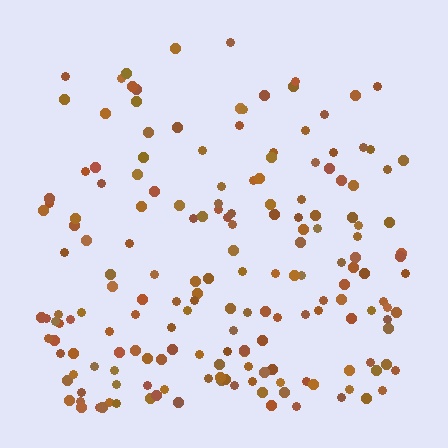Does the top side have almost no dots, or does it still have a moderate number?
Still a moderate number, just noticeably fewer than the bottom.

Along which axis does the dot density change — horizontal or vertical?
Vertical.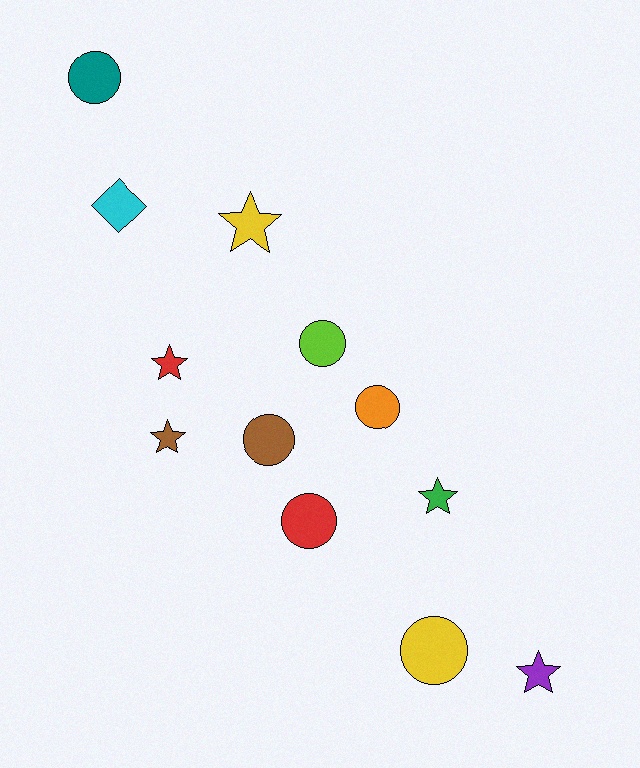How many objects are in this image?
There are 12 objects.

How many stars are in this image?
There are 5 stars.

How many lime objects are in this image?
There is 1 lime object.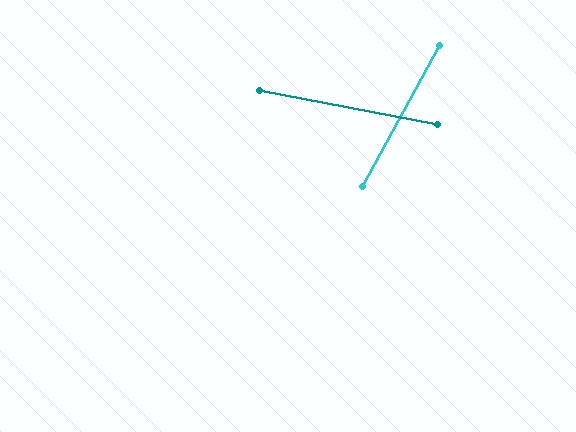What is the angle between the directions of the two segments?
Approximately 72 degrees.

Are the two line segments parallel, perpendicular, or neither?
Neither parallel nor perpendicular — they differ by about 72°.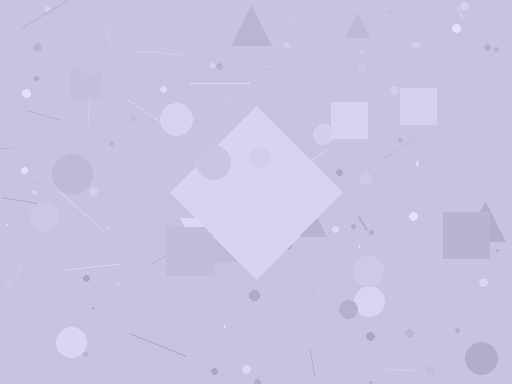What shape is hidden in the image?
A diamond is hidden in the image.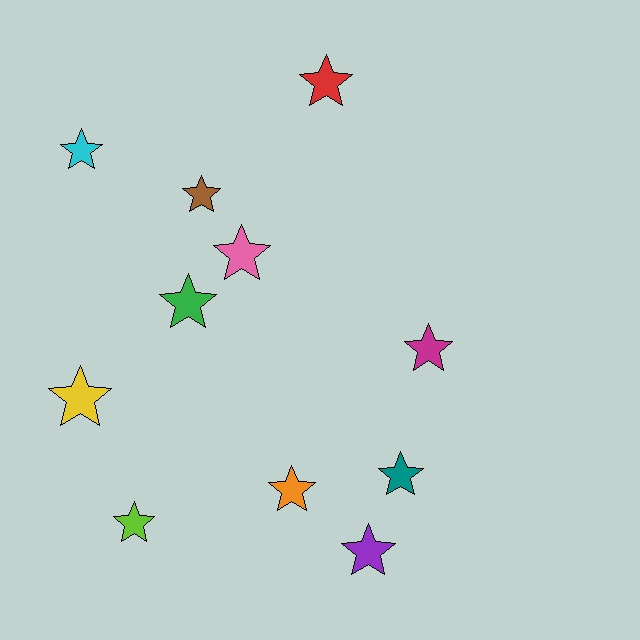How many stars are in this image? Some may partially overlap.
There are 11 stars.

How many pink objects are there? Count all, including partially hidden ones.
There is 1 pink object.